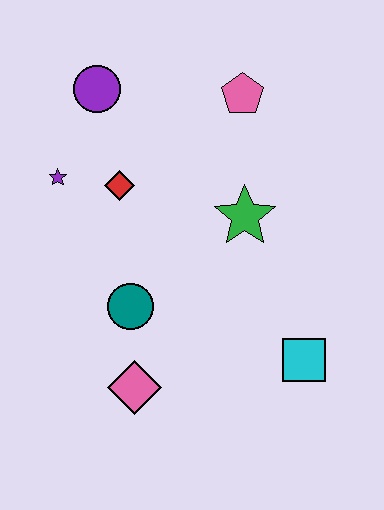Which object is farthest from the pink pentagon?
The pink diamond is farthest from the pink pentagon.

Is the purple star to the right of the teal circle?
No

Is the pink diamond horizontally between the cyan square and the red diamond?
Yes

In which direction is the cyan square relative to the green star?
The cyan square is below the green star.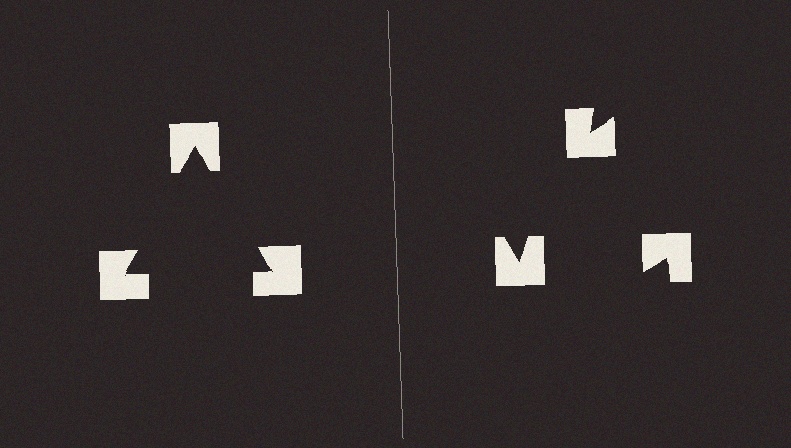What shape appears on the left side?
An illusory triangle.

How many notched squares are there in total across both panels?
6 — 3 on each side.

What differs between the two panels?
The notched squares are positioned identically on both sides; only the wedge orientations differ. On the left they align to a triangle; on the right they are misaligned.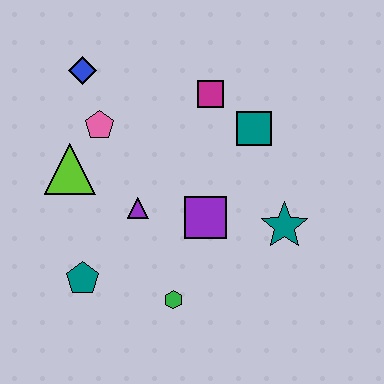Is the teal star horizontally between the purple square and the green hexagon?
No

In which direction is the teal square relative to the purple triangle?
The teal square is to the right of the purple triangle.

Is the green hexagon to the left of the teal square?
Yes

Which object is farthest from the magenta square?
The teal pentagon is farthest from the magenta square.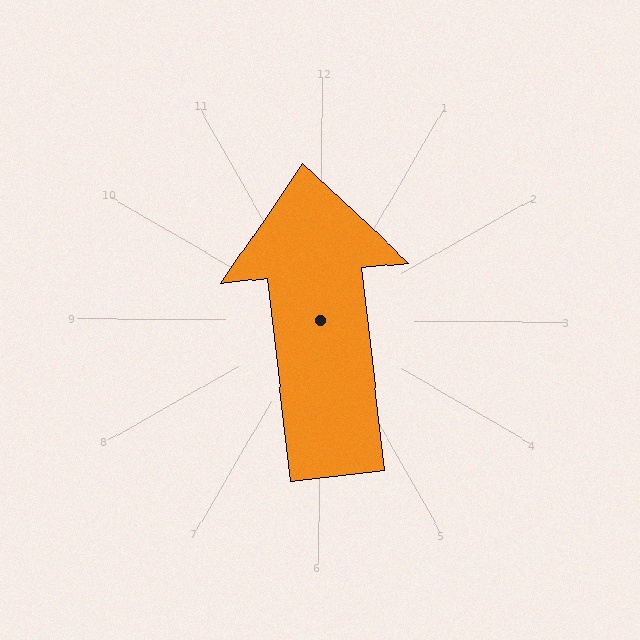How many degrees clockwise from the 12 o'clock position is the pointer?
Approximately 353 degrees.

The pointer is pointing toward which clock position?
Roughly 12 o'clock.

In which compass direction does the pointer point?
North.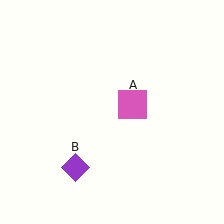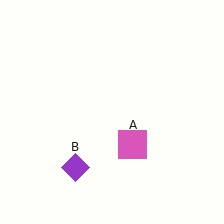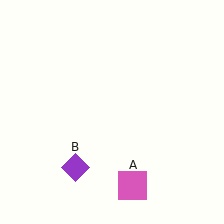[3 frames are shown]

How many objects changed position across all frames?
1 object changed position: pink square (object A).